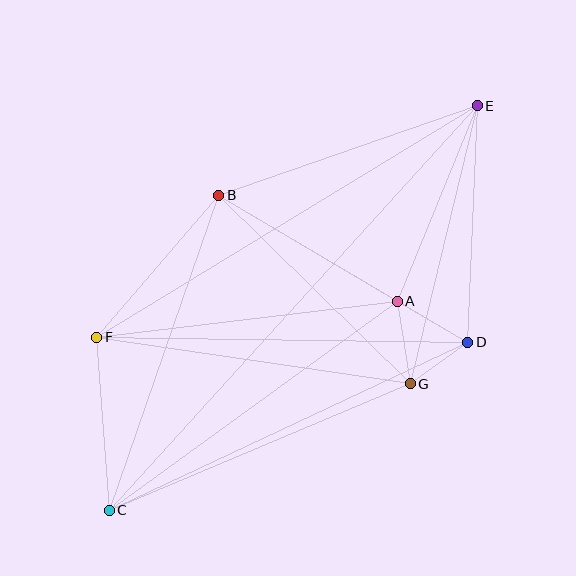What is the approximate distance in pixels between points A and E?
The distance between A and E is approximately 211 pixels.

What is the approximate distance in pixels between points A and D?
The distance between A and D is approximately 82 pixels.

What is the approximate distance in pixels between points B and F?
The distance between B and F is approximately 187 pixels.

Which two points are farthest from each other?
Points C and E are farthest from each other.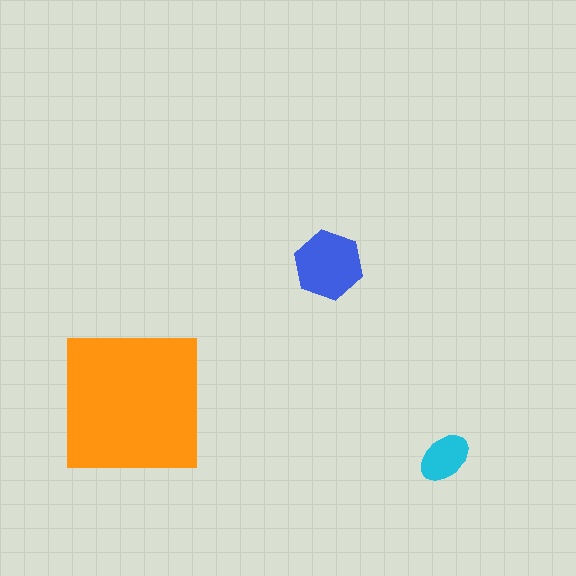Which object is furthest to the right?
The cyan ellipse is rightmost.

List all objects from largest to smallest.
The orange square, the blue hexagon, the cyan ellipse.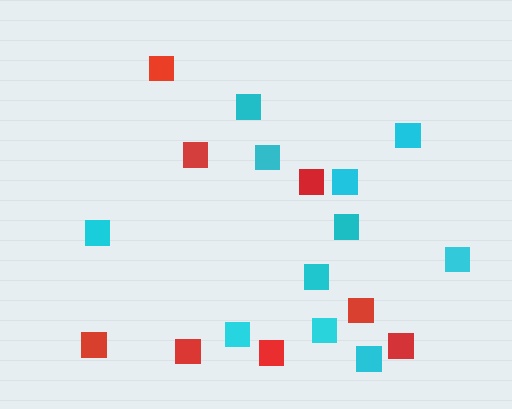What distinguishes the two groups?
There are 2 groups: one group of red squares (8) and one group of cyan squares (11).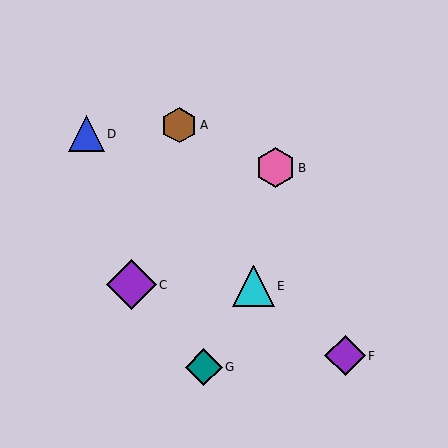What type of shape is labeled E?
Shape E is a cyan triangle.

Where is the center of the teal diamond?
The center of the teal diamond is at (204, 367).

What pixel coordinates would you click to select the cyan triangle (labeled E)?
Click at (253, 286) to select the cyan triangle E.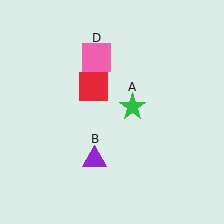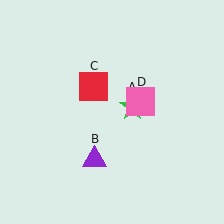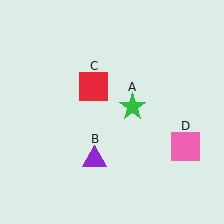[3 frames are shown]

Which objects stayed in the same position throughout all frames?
Green star (object A) and purple triangle (object B) and red square (object C) remained stationary.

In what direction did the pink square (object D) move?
The pink square (object D) moved down and to the right.